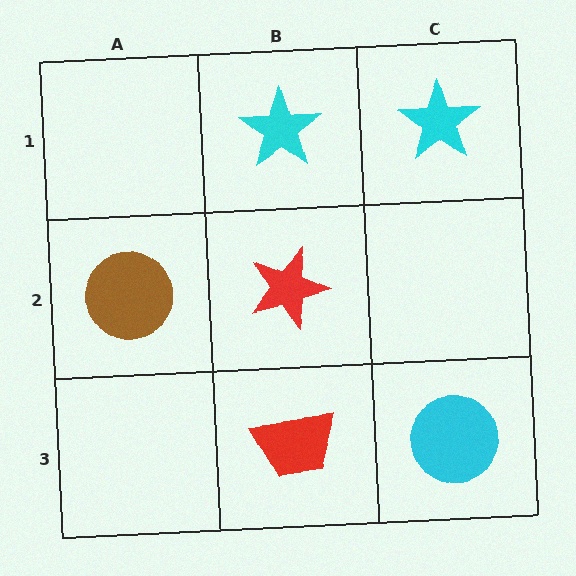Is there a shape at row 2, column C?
No, that cell is empty.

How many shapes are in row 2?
2 shapes.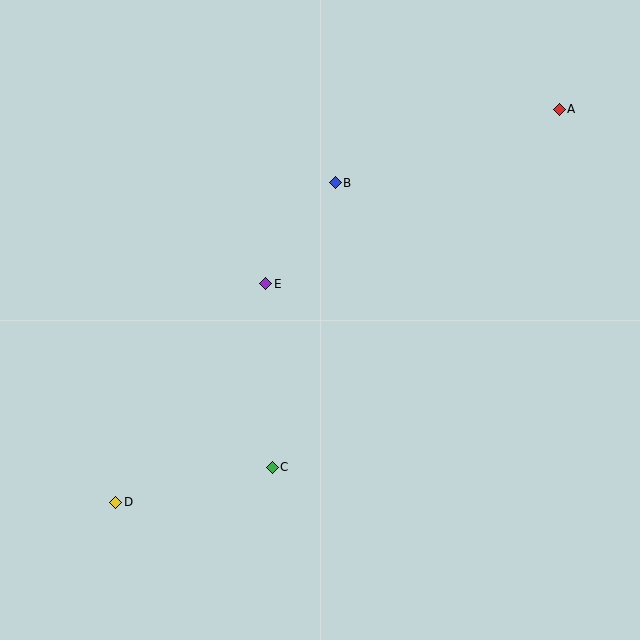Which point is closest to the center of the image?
Point E at (266, 284) is closest to the center.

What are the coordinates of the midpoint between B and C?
The midpoint between B and C is at (304, 325).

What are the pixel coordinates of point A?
Point A is at (559, 109).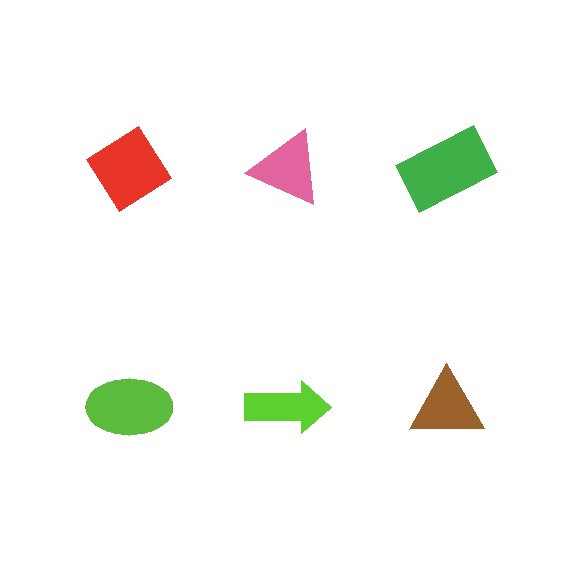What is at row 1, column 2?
A pink triangle.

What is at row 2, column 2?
A lime arrow.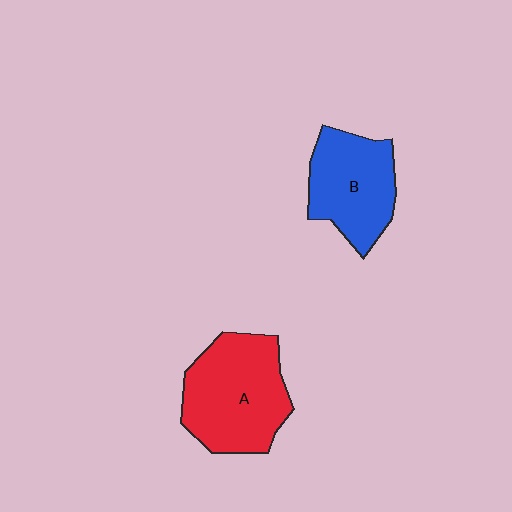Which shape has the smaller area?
Shape B (blue).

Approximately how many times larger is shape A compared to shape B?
Approximately 1.3 times.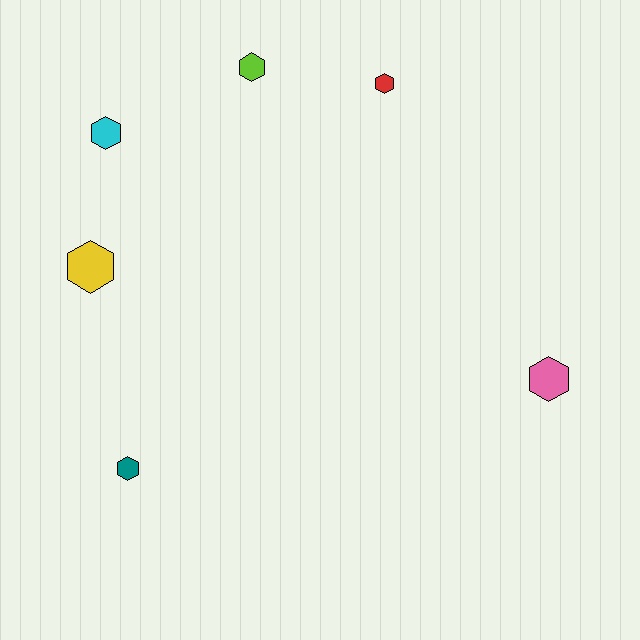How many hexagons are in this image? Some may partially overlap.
There are 6 hexagons.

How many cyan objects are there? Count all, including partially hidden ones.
There is 1 cyan object.